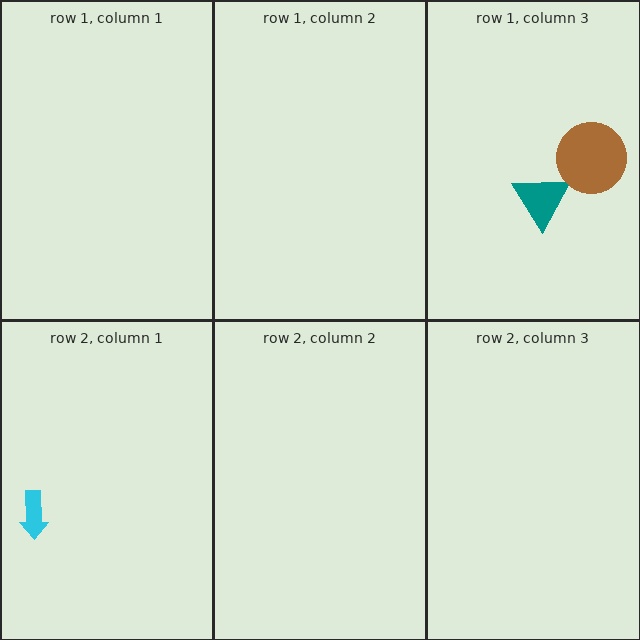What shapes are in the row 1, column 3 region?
The teal triangle, the brown circle.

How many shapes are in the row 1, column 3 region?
2.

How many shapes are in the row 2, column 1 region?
1.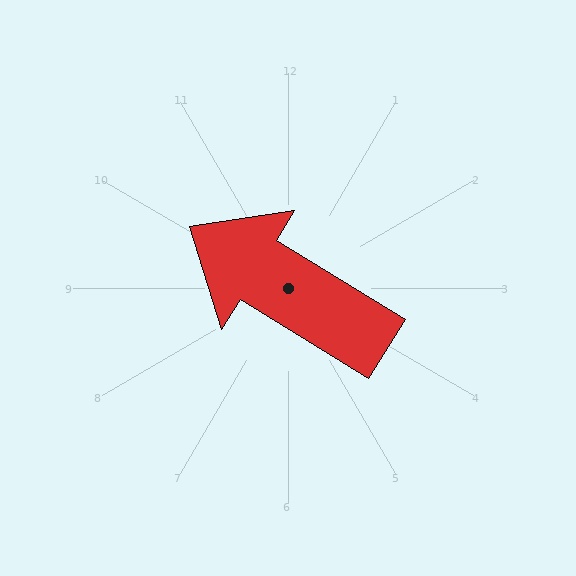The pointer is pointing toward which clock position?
Roughly 10 o'clock.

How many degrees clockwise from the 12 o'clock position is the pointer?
Approximately 302 degrees.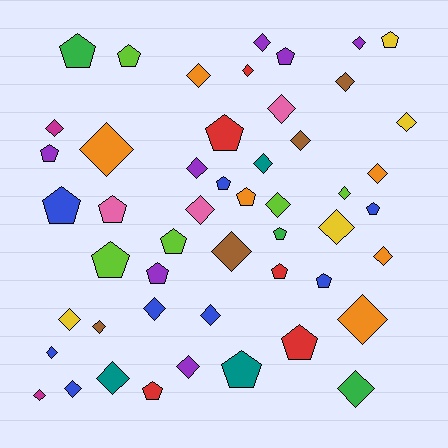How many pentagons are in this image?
There are 20 pentagons.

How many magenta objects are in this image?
There are 2 magenta objects.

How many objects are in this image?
There are 50 objects.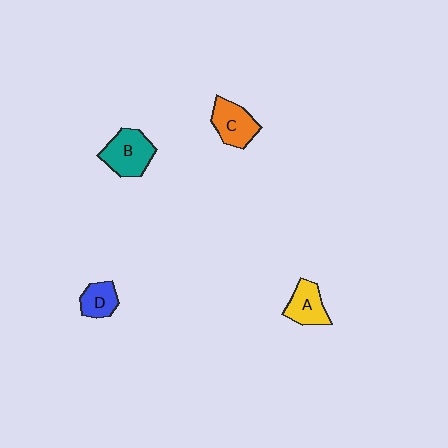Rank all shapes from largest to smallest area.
From largest to smallest: B (teal), C (orange), A (yellow), D (blue).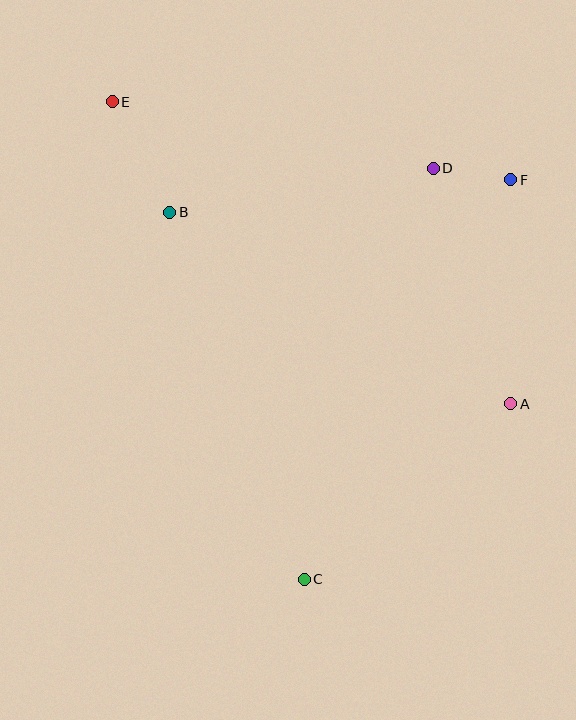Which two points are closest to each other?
Points D and F are closest to each other.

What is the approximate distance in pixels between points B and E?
The distance between B and E is approximately 125 pixels.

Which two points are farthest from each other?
Points C and E are farthest from each other.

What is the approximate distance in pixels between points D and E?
The distance between D and E is approximately 328 pixels.